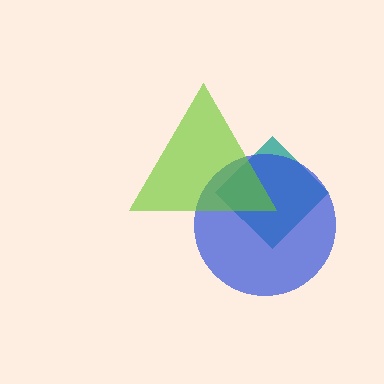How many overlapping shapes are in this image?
There are 3 overlapping shapes in the image.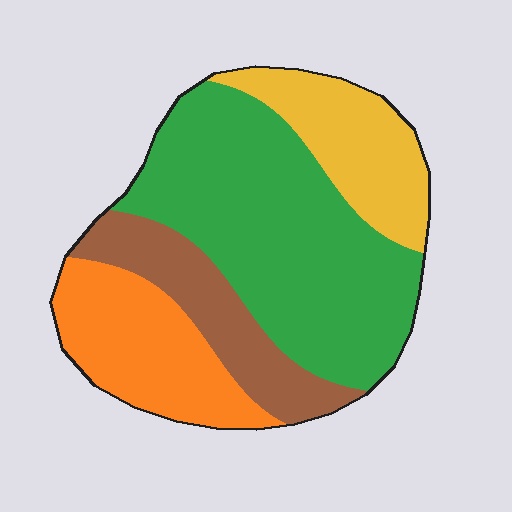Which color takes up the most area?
Green, at roughly 45%.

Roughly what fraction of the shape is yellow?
Yellow takes up about one sixth (1/6) of the shape.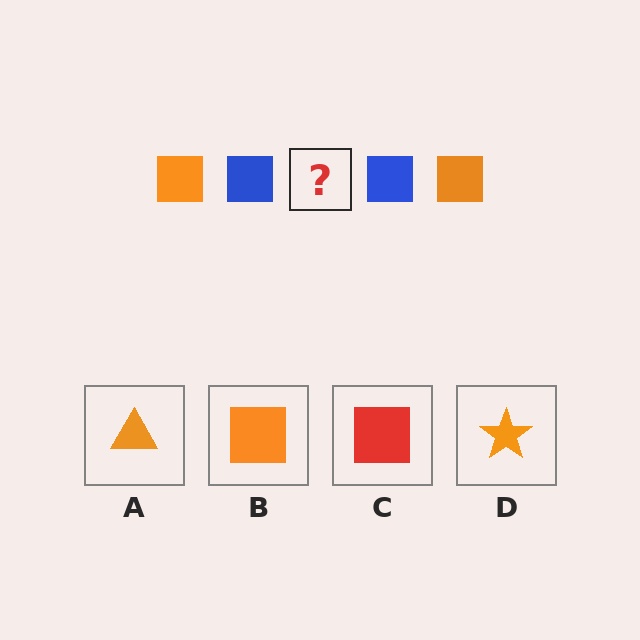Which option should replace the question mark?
Option B.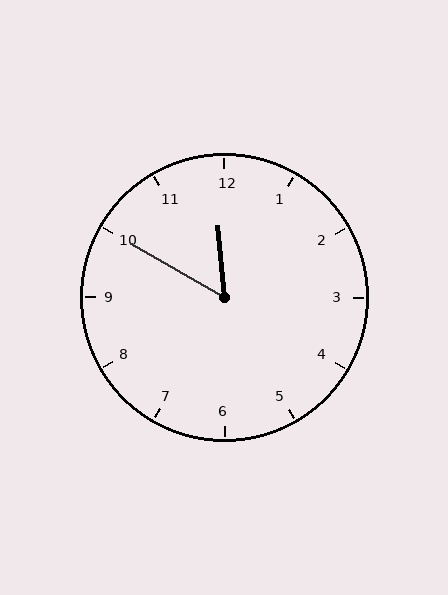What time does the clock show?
11:50.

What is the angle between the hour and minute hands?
Approximately 55 degrees.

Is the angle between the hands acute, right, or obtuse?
It is acute.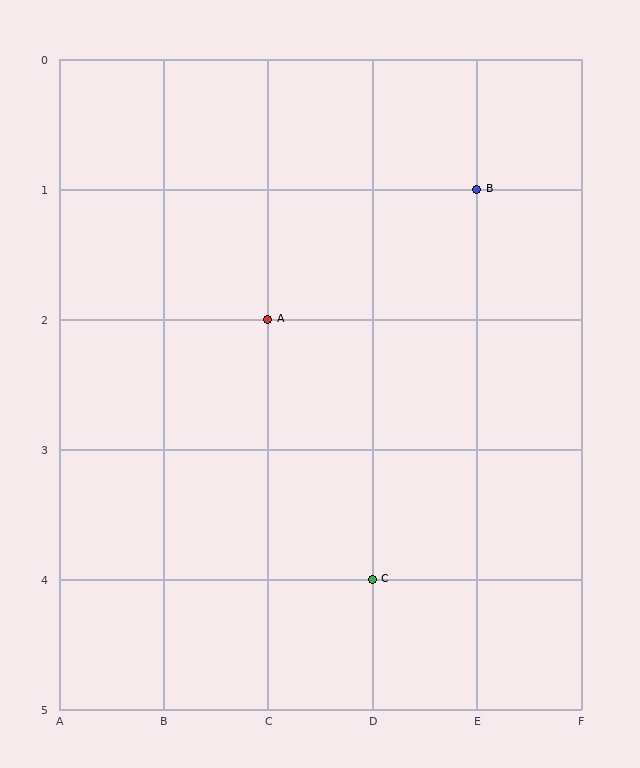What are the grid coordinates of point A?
Point A is at grid coordinates (C, 2).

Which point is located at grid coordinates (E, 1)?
Point B is at (E, 1).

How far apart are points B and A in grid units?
Points B and A are 2 columns and 1 row apart (about 2.2 grid units diagonally).